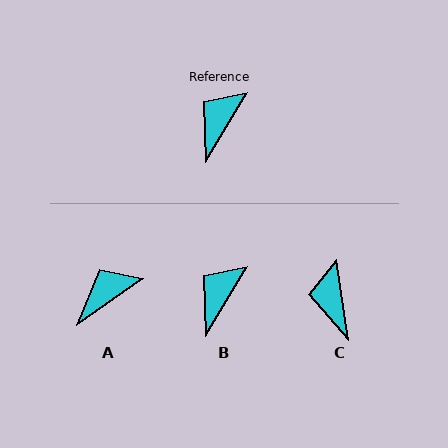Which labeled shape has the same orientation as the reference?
B.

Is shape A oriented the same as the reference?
No, it is off by about 24 degrees.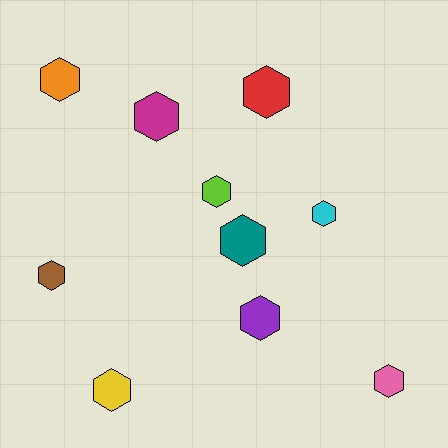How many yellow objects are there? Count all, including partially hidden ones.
There is 1 yellow object.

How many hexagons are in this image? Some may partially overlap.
There are 10 hexagons.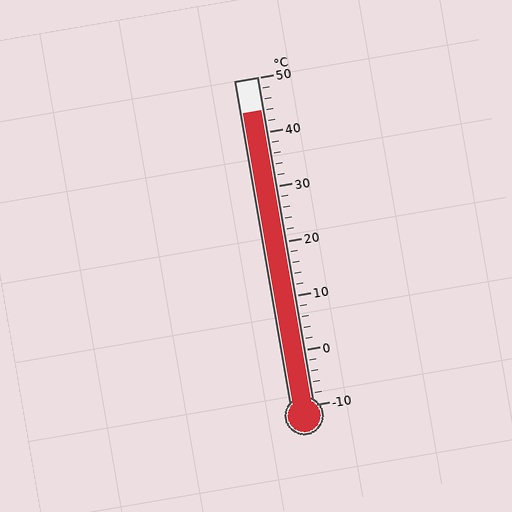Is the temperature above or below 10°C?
The temperature is above 10°C.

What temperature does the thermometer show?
The thermometer shows approximately 44°C.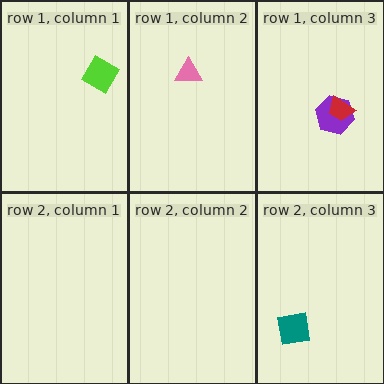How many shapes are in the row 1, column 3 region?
2.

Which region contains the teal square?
The row 2, column 3 region.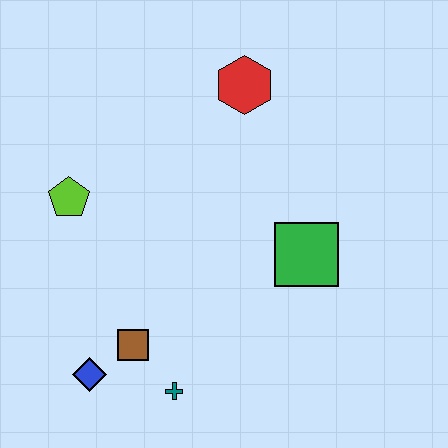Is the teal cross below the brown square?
Yes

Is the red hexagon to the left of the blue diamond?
No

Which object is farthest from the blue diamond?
The red hexagon is farthest from the blue diamond.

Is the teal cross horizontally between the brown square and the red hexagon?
Yes